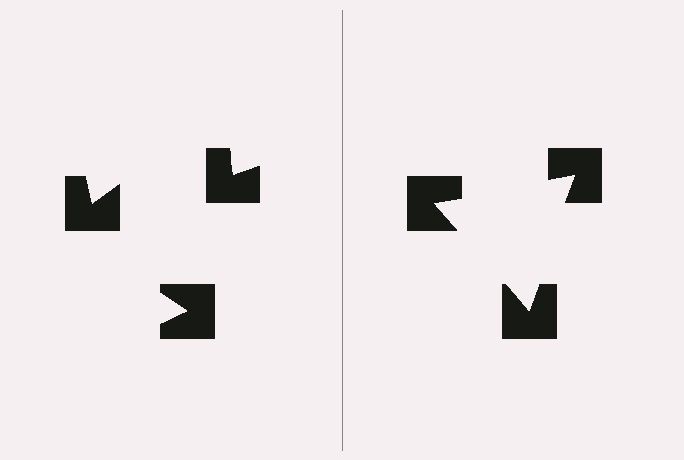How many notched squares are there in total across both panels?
6 — 3 on each side.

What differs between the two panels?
The notched squares are positioned identically on both sides; only the wedge orientations differ. On the right they align to a triangle; on the left they are misaligned.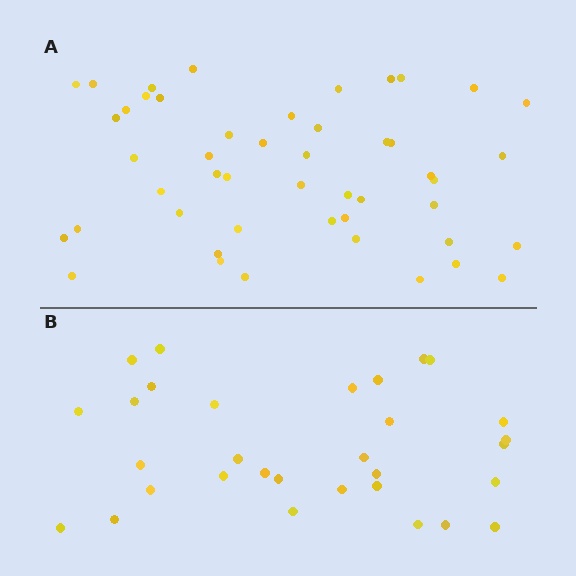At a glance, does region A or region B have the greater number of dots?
Region A (the top region) has more dots.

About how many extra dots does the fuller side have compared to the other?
Region A has approximately 15 more dots than region B.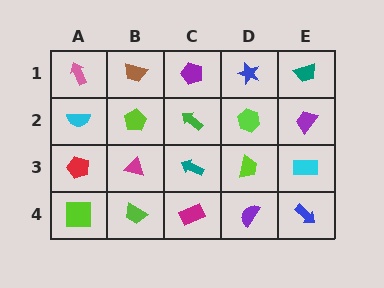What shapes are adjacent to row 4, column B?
A magenta triangle (row 3, column B), a lime square (row 4, column A), a magenta rectangle (row 4, column C).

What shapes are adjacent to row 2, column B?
A brown trapezoid (row 1, column B), a magenta triangle (row 3, column B), a cyan semicircle (row 2, column A), a green arrow (row 2, column C).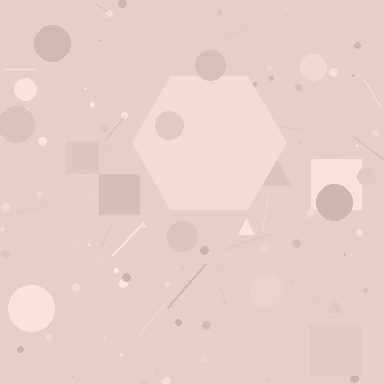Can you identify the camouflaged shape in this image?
The camouflaged shape is a hexagon.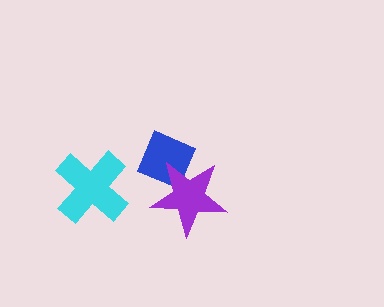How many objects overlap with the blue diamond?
1 object overlaps with the blue diamond.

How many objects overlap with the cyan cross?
0 objects overlap with the cyan cross.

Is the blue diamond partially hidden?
Yes, it is partially covered by another shape.